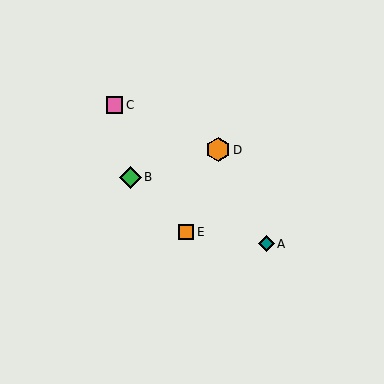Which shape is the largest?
The orange hexagon (labeled D) is the largest.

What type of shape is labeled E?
Shape E is an orange square.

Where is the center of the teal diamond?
The center of the teal diamond is at (266, 244).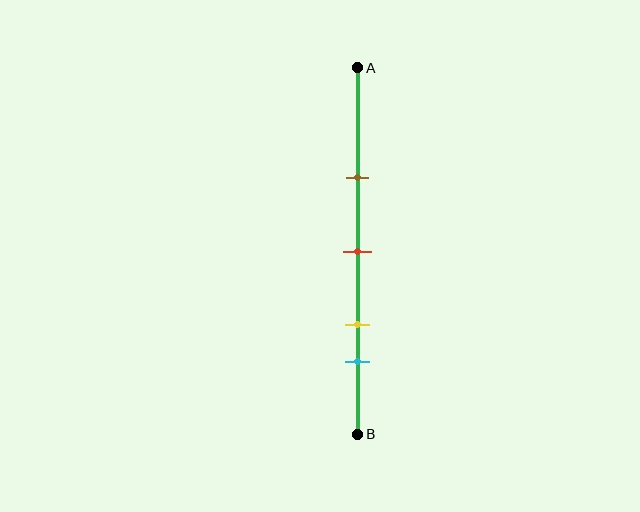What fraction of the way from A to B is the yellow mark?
The yellow mark is approximately 70% (0.7) of the way from A to B.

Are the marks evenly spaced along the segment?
No, the marks are not evenly spaced.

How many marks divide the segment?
There are 4 marks dividing the segment.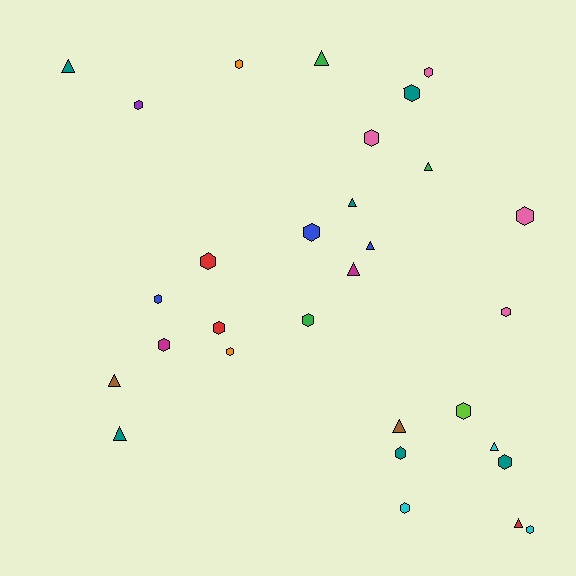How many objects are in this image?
There are 30 objects.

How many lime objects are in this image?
There is 1 lime object.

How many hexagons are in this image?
There are 19 hexagons.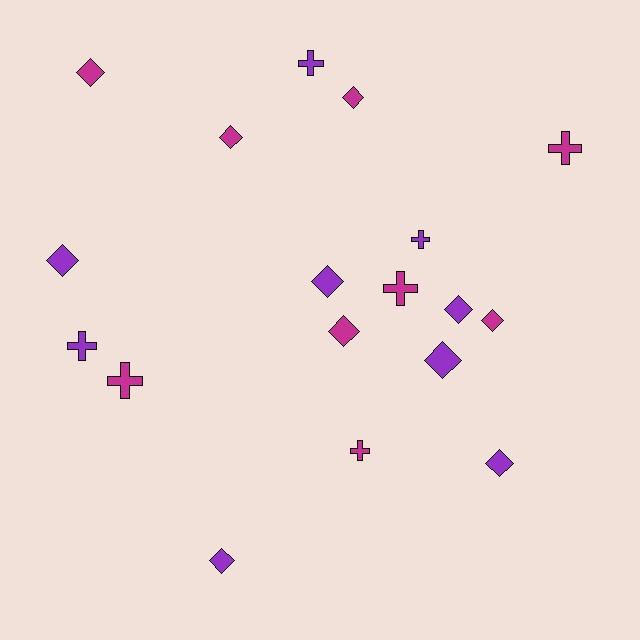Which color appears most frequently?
Magenta, with 9 objects.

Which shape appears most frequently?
Diamond, with 11 objects.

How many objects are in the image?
There are 18 objects.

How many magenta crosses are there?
There are 4 magenta crosses.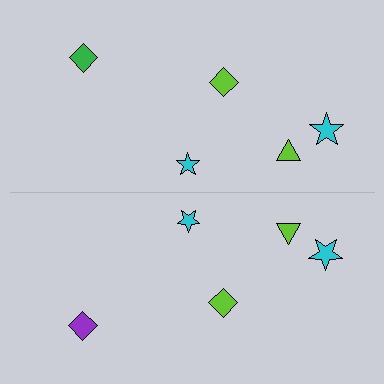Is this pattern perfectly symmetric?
No, the pattern is not perfectly symmetric. The purple diamond on the bottom side breaks the symmetry — its mirror counterpart is green.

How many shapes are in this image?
There are 10 shapes in this image.